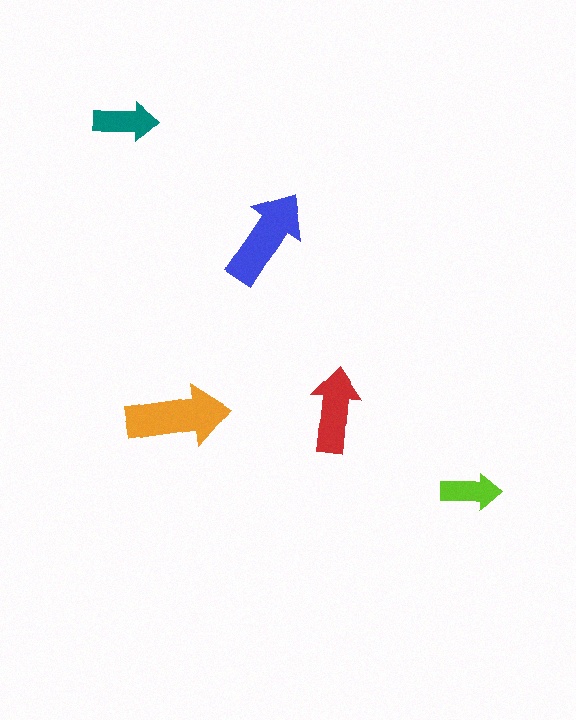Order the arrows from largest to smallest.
the orange one, the blue one, the red one, the teal one, the lime one.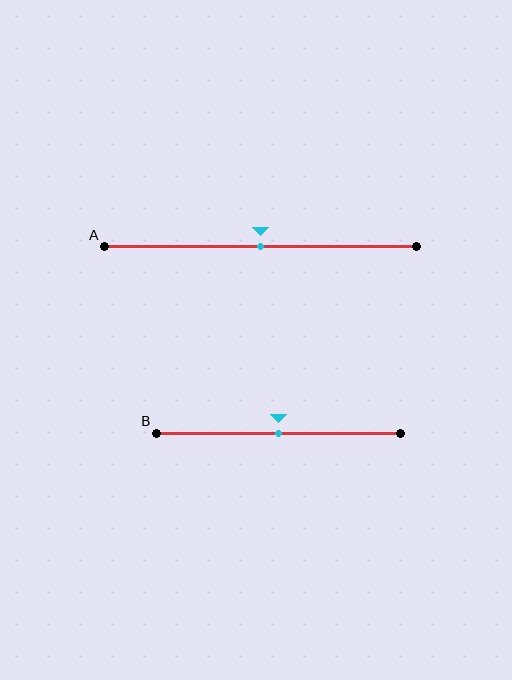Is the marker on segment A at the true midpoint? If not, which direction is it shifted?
Yes, the marker on segment A is at the true midpoint.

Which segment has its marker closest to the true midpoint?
Segment A has its marker closest to the true midpoint.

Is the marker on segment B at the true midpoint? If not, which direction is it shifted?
Yes, the marker on segment B is at the true midpoint.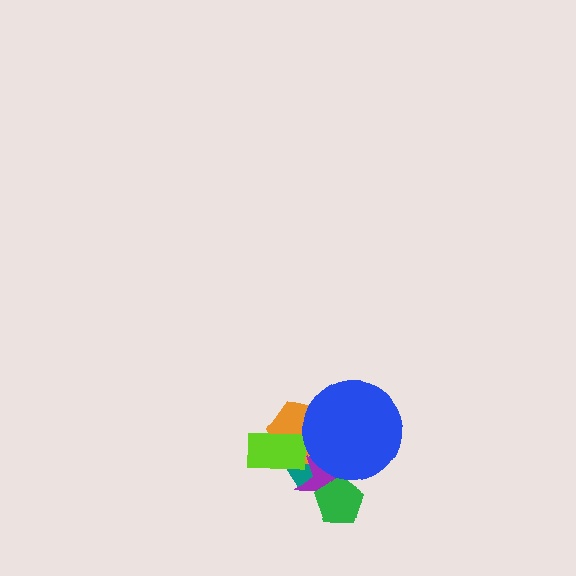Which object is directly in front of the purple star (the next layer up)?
The green pentagon is directly in front of the purple star.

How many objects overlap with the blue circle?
3 objects overlap with the blue circle.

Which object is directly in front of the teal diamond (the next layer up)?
The orange hexagon is directly in front of the teal diamond.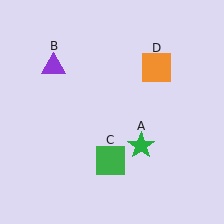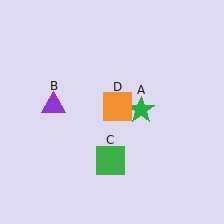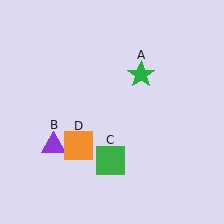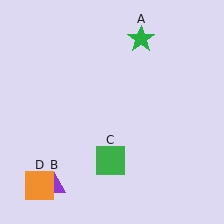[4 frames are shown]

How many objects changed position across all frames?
3 objects changed position: green star (object A), purple triangle (object B), orange square (object D).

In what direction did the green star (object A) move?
The green star (object A) moved up.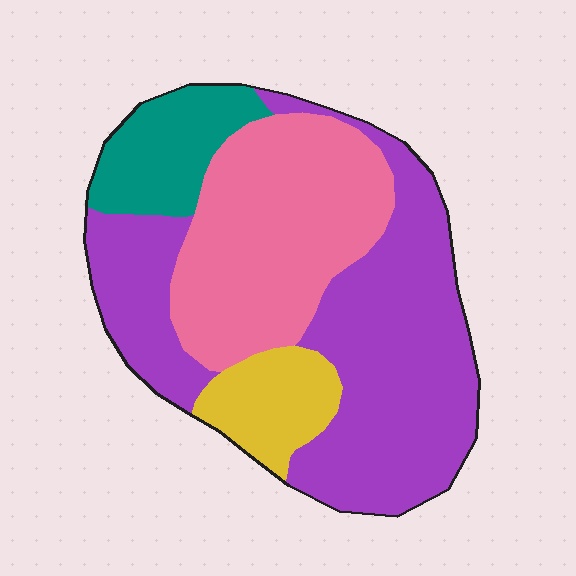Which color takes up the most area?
Purple, at roughly 45%.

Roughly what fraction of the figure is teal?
Teal covers roughly 10% of the figure.